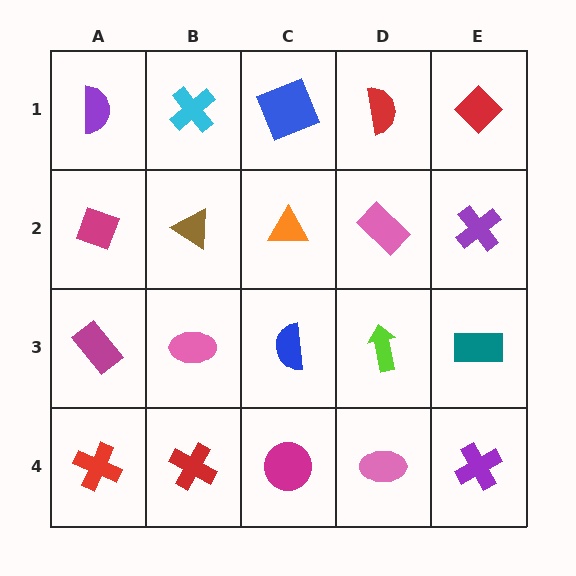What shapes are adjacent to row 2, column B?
A cyan cross (row 1, column B), a pink ellipse (row 3, column B), a magenta diamond (row 2, column A), an orange triangle (row 2, column C).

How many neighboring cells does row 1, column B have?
3.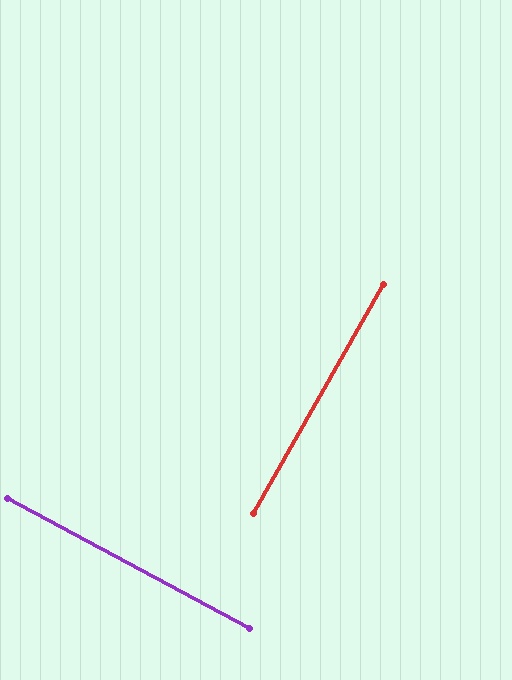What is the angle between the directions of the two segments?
Approximately 89 degrees.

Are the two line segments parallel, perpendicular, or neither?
Perpendicular — they meet at approximately 89°.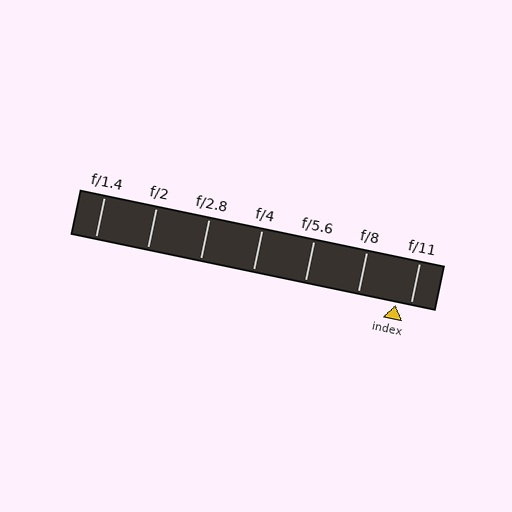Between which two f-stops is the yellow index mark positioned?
The index mark is between f/8 and f/11.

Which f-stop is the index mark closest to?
The index mark is closest to f/11.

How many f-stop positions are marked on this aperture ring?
There are 7 f-stop positions marked.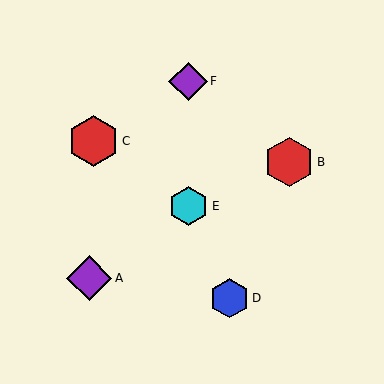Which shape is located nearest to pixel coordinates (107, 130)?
The red hexagon (labeled C) at (93, 141) is nearest to that location.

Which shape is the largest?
The red hexagon (labeled C) is the largest.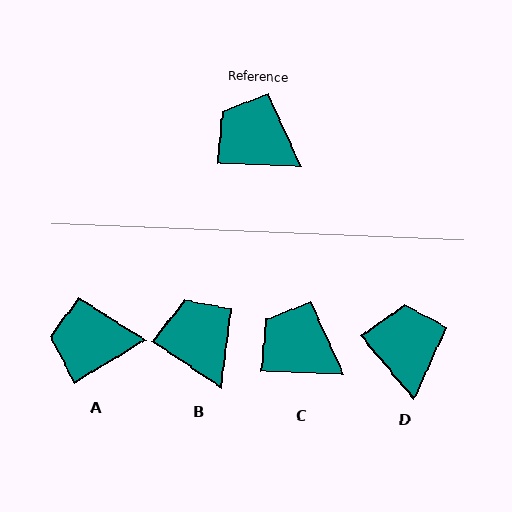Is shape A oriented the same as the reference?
No, it is off by about 33 degrees.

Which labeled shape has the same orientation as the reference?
C.